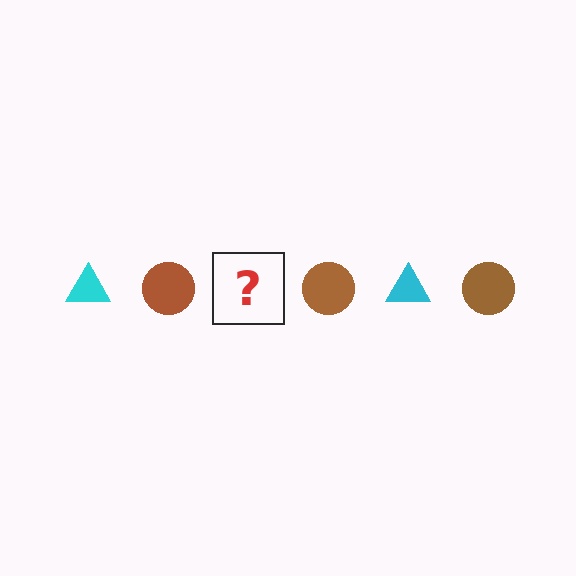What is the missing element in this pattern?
The missing element is a cyan triangle.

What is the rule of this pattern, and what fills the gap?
The rule is that the pattern alternates between cyan triangle and brown circle. The gap should be filled with a cyan triangle.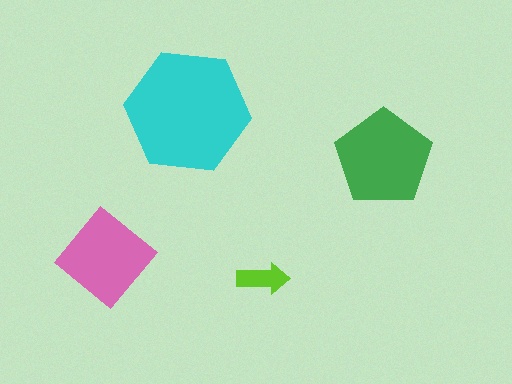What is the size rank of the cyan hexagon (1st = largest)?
1st.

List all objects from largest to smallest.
The cyan hexagon, the green pentagon, the pink diamond, the lime arrow.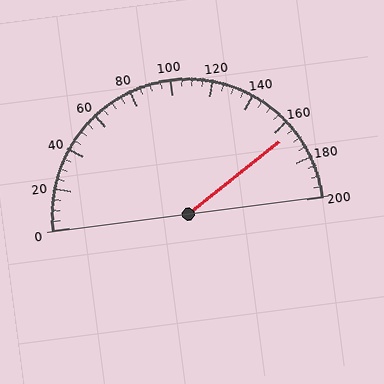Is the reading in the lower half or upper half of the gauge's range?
The reading is in the upper half of the range (0 to 200).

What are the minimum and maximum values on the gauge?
The gauge ranges from 0 to 200.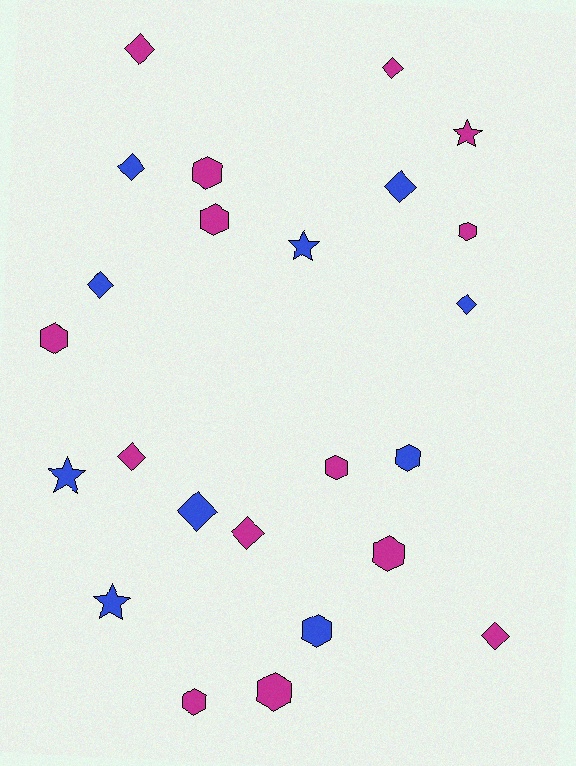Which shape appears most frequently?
Hexagon, with 10 objects.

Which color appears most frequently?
Magenta, with 14 objects.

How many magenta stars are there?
There is 1 magenta star.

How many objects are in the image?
There are 24 objects.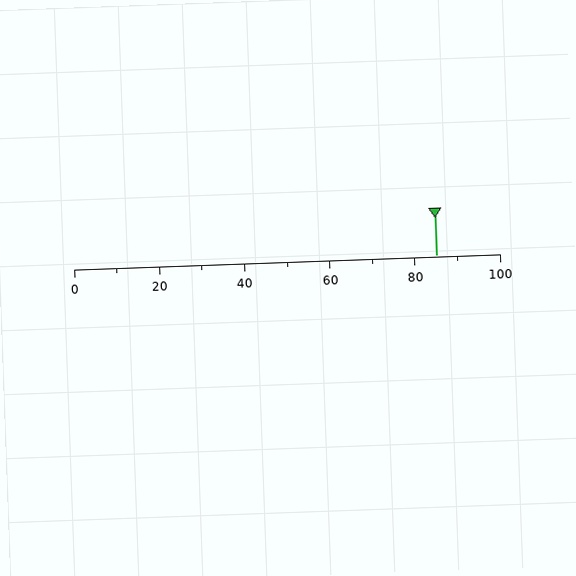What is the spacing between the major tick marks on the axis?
The major ticks are spaced 20 apart.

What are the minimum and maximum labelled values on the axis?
The axis runs from 0 to 100.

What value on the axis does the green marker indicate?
The marker indicates approximately 85.